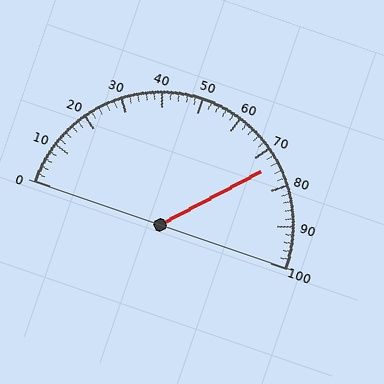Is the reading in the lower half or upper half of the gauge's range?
The reading is in the upper half of the range (0 to 100).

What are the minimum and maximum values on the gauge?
The gauge ranges from 0 to 100.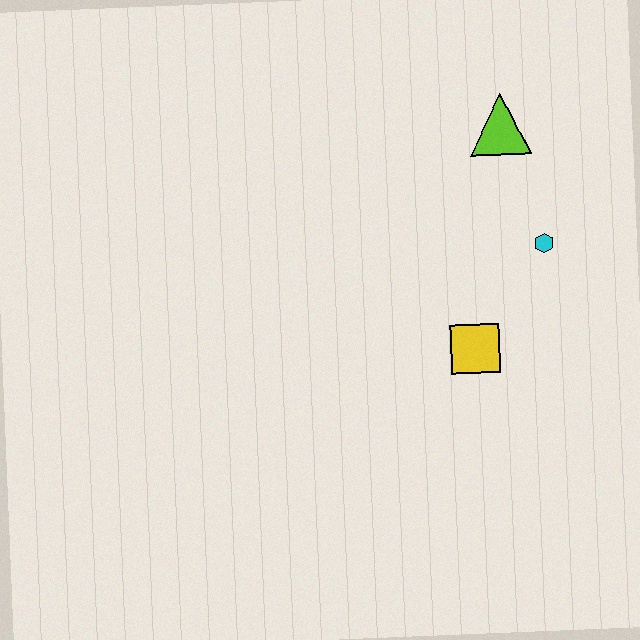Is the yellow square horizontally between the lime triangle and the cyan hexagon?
No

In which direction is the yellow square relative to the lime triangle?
The yellow square is below the lime triangle.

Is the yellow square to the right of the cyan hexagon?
No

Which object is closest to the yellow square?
The cyan hexagon is closest to the yellow square.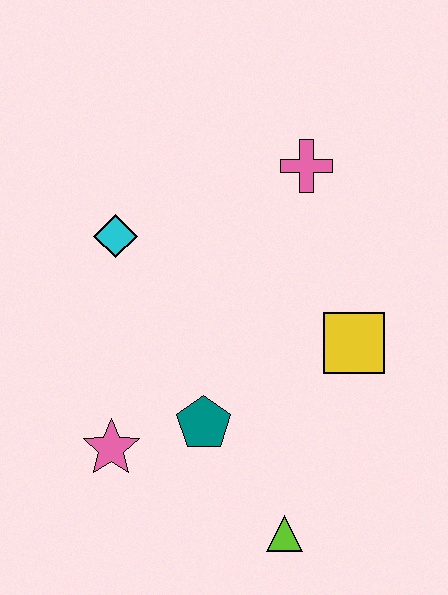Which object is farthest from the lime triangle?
The pink cross is farthest from the lime triangle.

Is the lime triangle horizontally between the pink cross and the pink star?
Yes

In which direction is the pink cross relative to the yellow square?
The pink cross is above the yellow square.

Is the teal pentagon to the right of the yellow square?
No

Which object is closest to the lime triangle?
The teal pentagon is closest to the lime triangle.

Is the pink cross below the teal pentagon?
No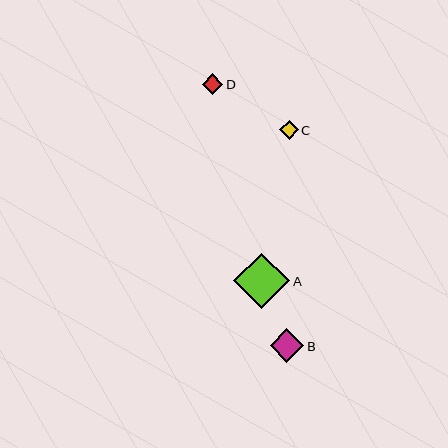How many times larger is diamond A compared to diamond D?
Diamond A is approximately 2.7 times the size of diamond D.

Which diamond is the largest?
Diamond A is the largest with a size of approximately 56 pixels.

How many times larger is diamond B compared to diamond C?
Diamond B is approximately 1.8 times the size of diamond C.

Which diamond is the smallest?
Diamond C is the smallest with a size of approximately 19 pixels.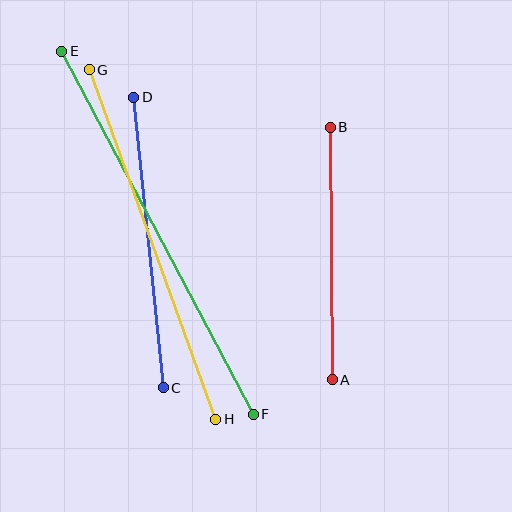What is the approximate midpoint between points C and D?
The midpoint is at approximately (149, 242) pixels.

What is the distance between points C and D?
The distance is approximately 292 pixels.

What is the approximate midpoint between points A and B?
The midpoint is at approximately (331, 254) pixels.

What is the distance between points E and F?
The distance is approximately 411 pixels.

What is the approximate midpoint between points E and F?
The midpoint is at approximately (158, 233) pixels.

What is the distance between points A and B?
The distance is approximately 252 pixels.